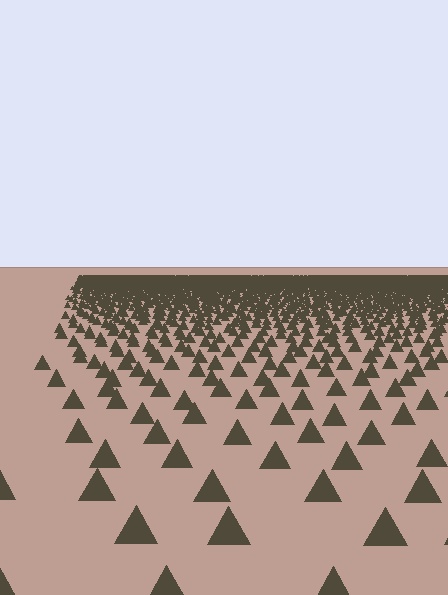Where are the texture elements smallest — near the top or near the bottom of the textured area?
Near the top.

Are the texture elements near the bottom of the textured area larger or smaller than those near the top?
Larger. Near the bottom, elements are closer to the viewer and appear at a bigger on-screen size.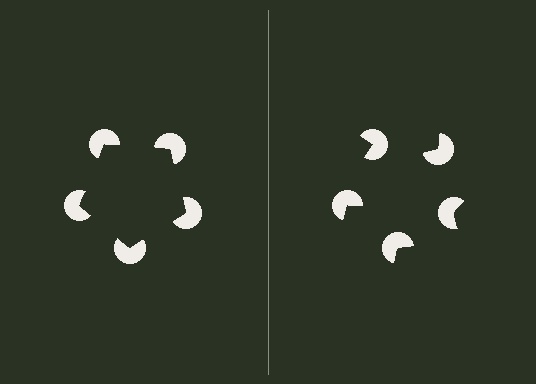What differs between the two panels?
The pac-man discs are positioned identically on both sides; only the wedge orientations differ. On the left they align to a pentagon; on the right they are misaligned.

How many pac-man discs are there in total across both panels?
10 — 5 on each side.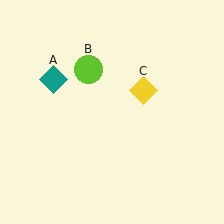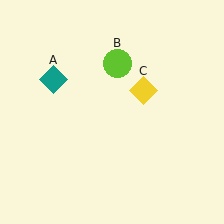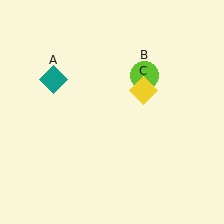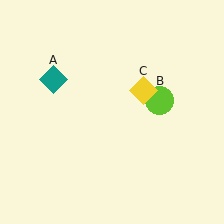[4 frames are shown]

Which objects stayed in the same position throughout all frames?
Teal diamond (object A) and yellow diamond (object C) remained stationary.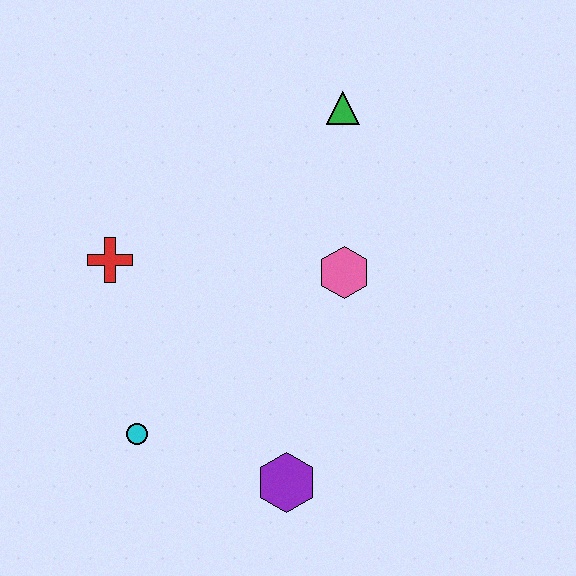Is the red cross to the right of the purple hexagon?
No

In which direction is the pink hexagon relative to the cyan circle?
The pink hexagon is to the right of the cyan circle.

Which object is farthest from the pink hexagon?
The cyan circle is farthest from the pink hexagon.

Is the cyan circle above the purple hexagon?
Yes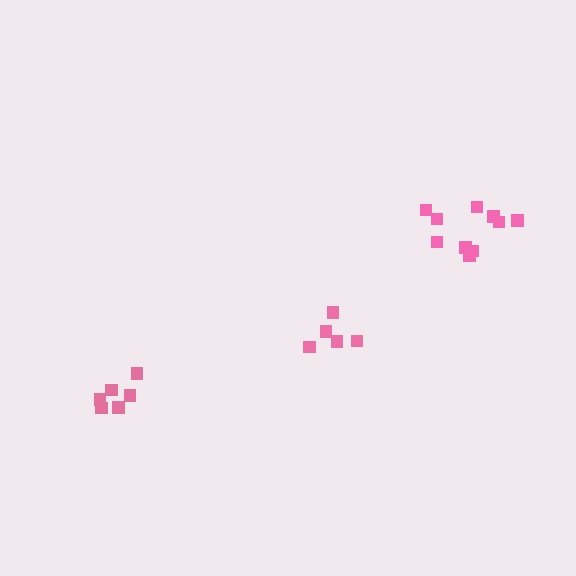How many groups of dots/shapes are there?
There are 3 groups.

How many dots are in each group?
Group 1: 6 dots, Group 2: 5 dots, Group 3: 10 dots (21 total).